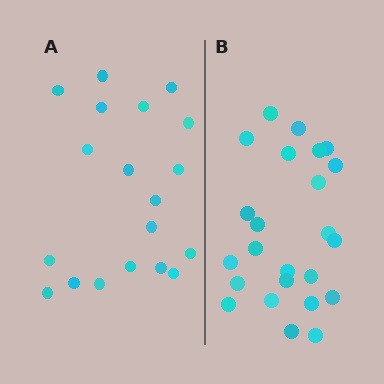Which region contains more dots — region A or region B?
Region B (the right region) has more dots.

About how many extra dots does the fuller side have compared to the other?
Region B has about 5 more dots than region A.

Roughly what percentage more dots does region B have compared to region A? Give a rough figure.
About 25% more.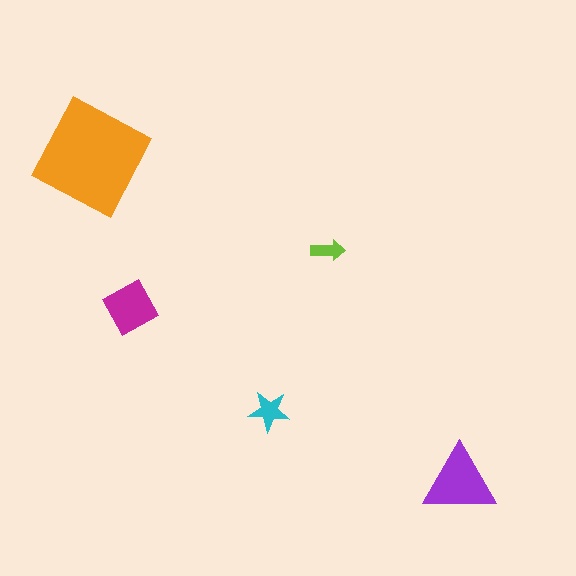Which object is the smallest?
The lime arrow.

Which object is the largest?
The orange square.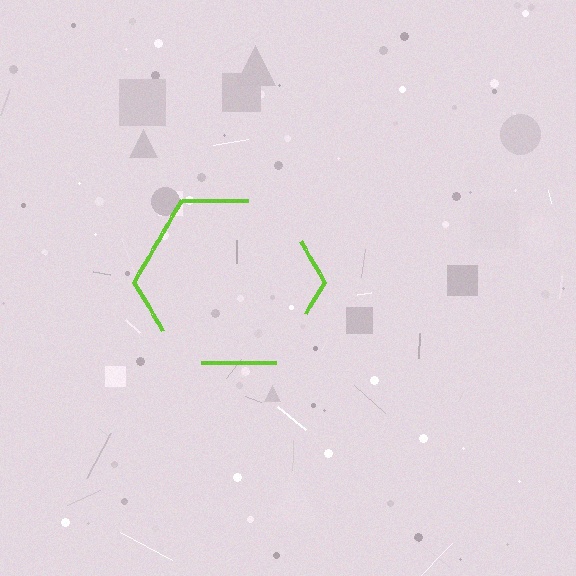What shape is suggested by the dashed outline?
The dashed outline suggests a hexagon.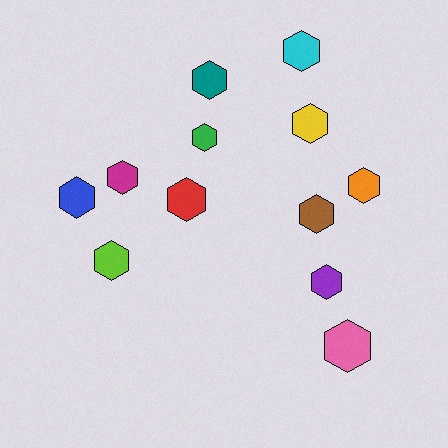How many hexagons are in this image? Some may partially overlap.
There are 12 hexagons.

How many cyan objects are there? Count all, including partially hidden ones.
There is 1 cyan object.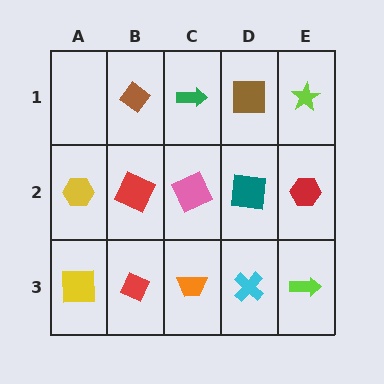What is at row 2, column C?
A pink square.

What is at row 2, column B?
A red square.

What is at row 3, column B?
A red diamond.